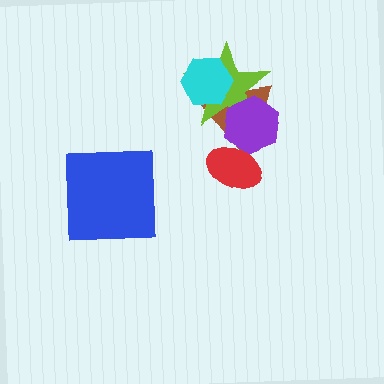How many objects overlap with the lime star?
3 objects overlap with the lime star.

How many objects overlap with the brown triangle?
4 objects overlap with the brown triangle.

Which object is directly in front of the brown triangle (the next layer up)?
The lime star is directly in front of the brown triangle.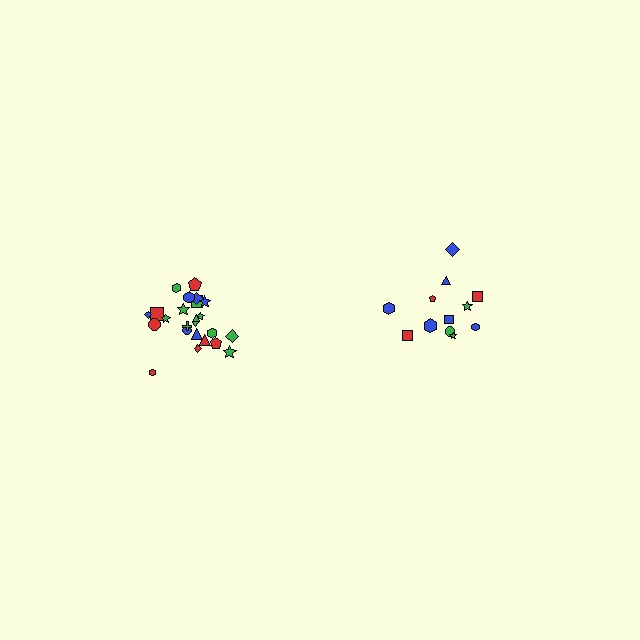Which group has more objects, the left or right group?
The left group.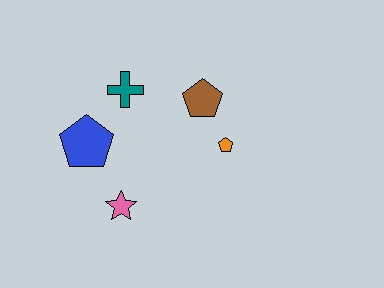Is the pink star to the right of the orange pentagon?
No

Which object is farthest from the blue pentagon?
The orange pentagon is farthest from the blue pentagon.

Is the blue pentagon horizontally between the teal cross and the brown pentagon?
No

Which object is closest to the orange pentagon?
The brown pentagon is closest to the orange pentagon.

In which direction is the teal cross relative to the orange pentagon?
The teal cross is to the left of the orange pentagon.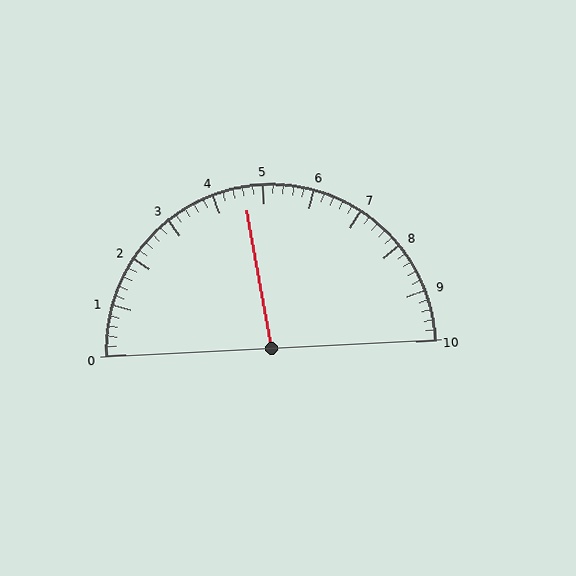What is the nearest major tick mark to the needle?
The nearest major tick mark is 5.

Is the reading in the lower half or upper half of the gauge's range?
The reading is in the lower half of the range (0 to 10).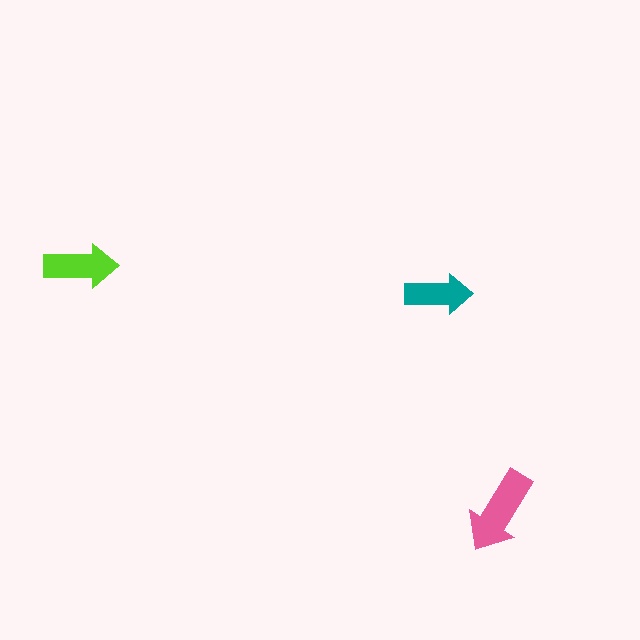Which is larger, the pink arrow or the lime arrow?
The pink one.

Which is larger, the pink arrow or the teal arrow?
The pink one.